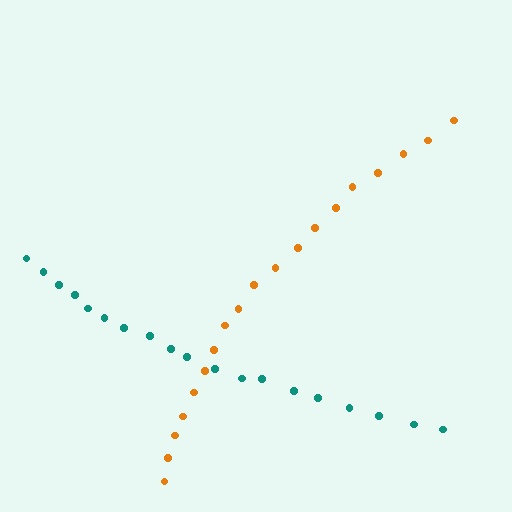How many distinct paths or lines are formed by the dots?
There are 2 distinct paths.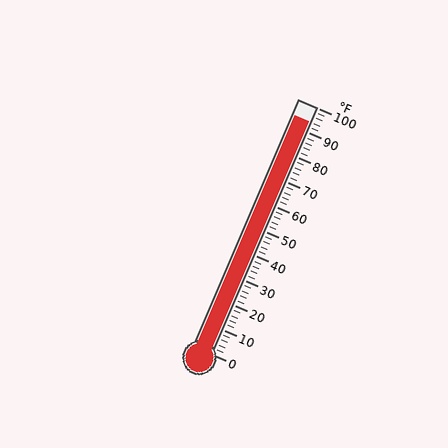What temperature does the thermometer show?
The thermometer shows approximately 94°F.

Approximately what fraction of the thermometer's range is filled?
The thermometer is filled to approximately 95% of its range.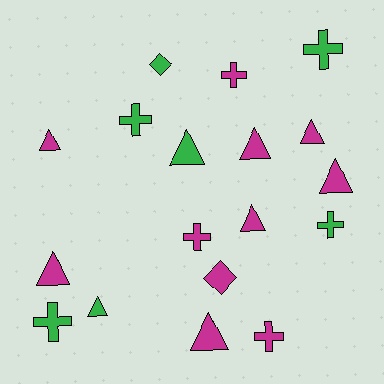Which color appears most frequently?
Magenta, with 11 objects.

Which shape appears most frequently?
Triangle, with 9 objects.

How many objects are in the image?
There are 18 objects.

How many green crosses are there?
There are 4 green crosses.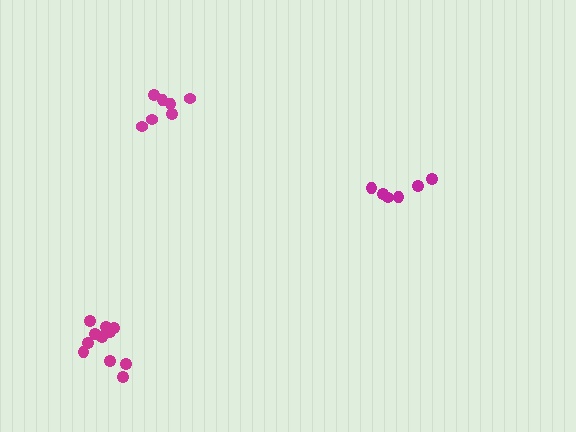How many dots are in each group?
Group 1: 6 dots, Group 2: 11 dots, Group 3: 7 dots (24 total).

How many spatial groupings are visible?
There are 3 spatial groupings.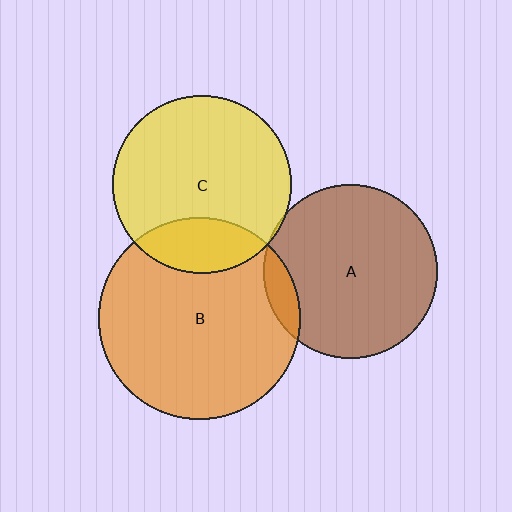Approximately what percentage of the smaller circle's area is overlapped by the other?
Approximately 10%.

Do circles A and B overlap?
Yes.